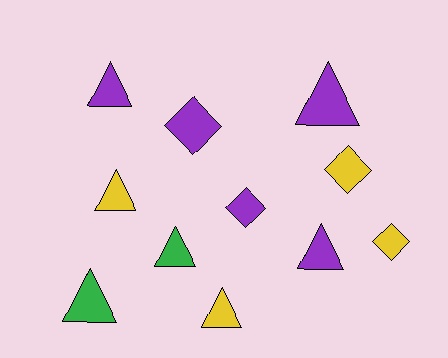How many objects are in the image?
There are 11 objects.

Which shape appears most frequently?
Triangle, with 7 objects.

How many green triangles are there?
There are 2 green triangles.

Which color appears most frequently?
Purple, with 5 objects.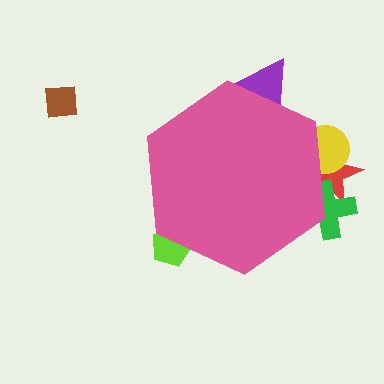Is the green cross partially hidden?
Yes, the green cross is partially hidden behind the pink hexagon.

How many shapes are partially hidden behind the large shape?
5 shapes are partially hidden.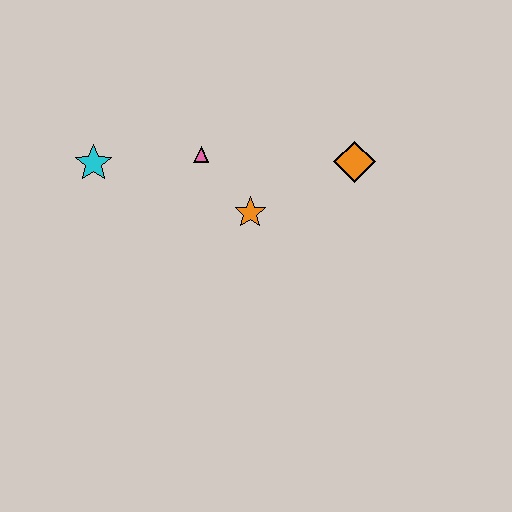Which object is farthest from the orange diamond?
The cyan star is farthest from the orange diamond.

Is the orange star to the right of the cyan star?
Yes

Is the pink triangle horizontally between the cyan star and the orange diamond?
Yes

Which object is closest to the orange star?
The pink triangle is closest to the orange star.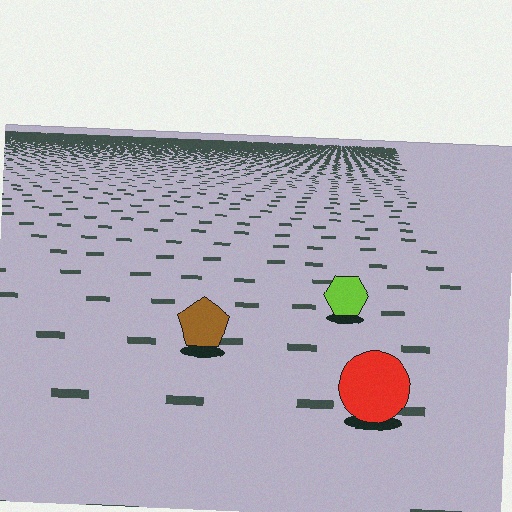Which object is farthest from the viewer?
The lime hexagon is farthest from the viewer. It appears smaller and the ground texture around it is denser.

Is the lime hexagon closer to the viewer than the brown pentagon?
No. The brown pentagon is closer — you can tell from the texture gradient: the ground texture is coarser near it.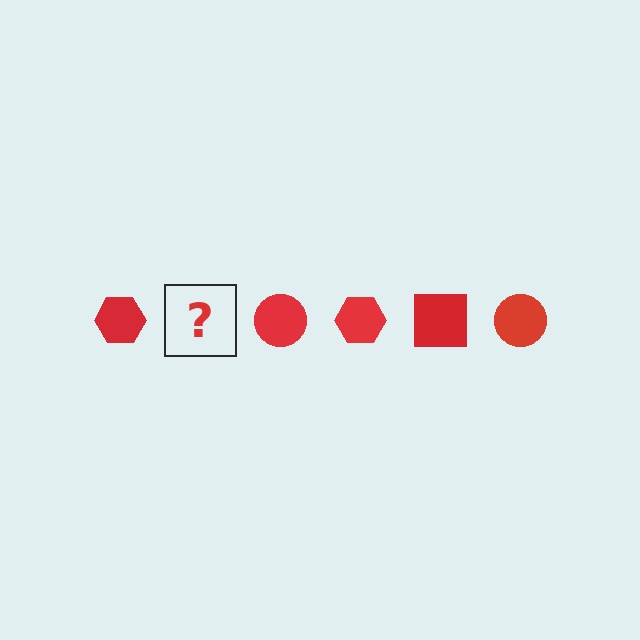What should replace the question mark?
The question mark should be replaced with a red square.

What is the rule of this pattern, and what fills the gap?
The rule is that the pattern cycles through hexagon, square, circle shapes in red. The gap should be filled with a red square.